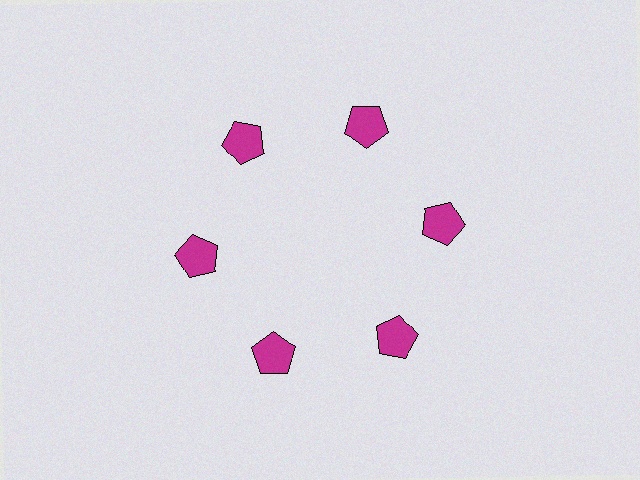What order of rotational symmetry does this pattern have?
This pattern has 6-fold rotational symmetry.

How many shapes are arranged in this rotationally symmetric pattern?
There are 6 shapes, arranged in 6 groups of 1.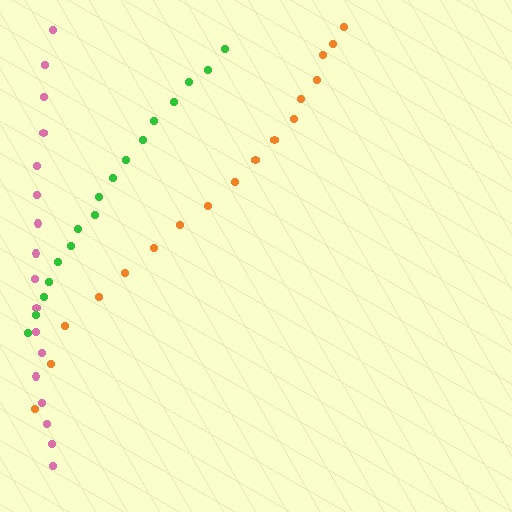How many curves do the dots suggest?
There are 3 distinct paths.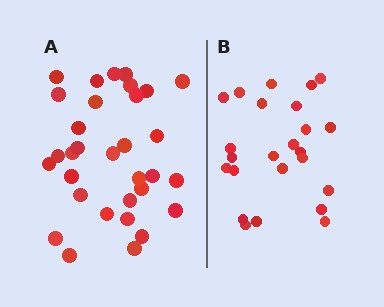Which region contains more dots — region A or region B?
Region A (the left region) has more dots.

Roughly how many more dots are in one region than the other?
Region A has roughly 8 or so more dots than region B.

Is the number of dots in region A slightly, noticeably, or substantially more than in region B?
Region A has noticeably more, but not dramatically so. The ratio is roughly 1.3 to 1.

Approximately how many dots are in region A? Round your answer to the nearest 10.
About 30 dots. (The exact count is 32, which rounds to 30.)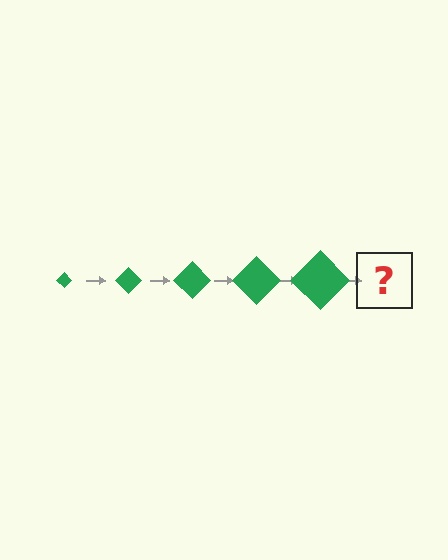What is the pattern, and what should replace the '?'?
The pattern is that the diamond gets progressively larger each step. The '?' should be a green diamond, larger than the previous one.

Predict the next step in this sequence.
The next step is a green diamond, larger than the previous one.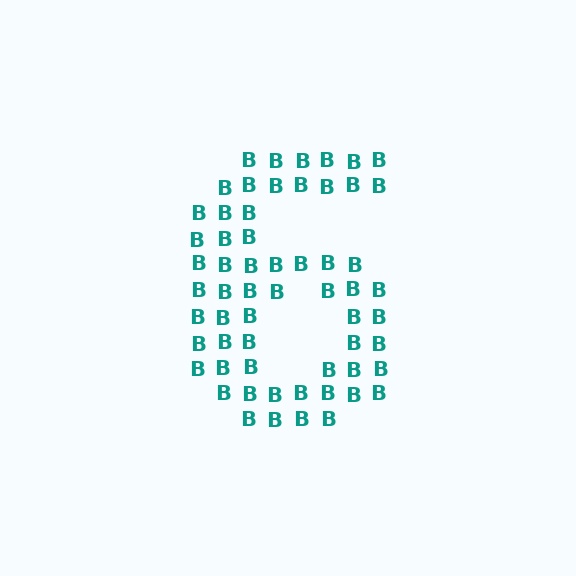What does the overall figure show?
The overall figure shows the digit 6.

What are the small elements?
The small elements are letter B's.